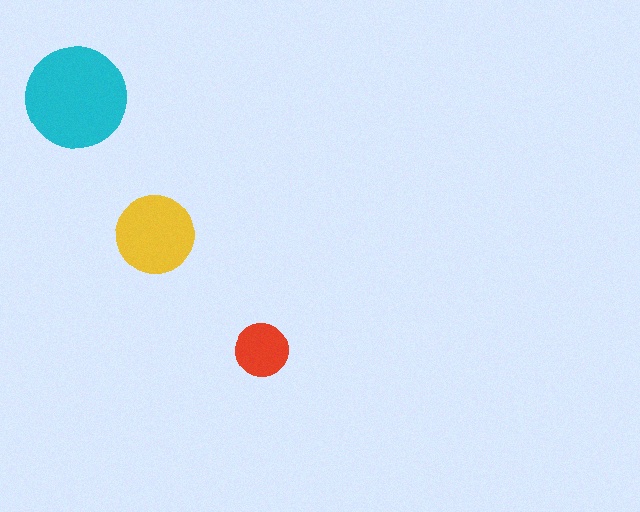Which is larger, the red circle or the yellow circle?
The yellow one.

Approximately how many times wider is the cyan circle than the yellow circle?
About 1.5 times wider.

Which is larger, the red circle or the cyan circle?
The cyan one.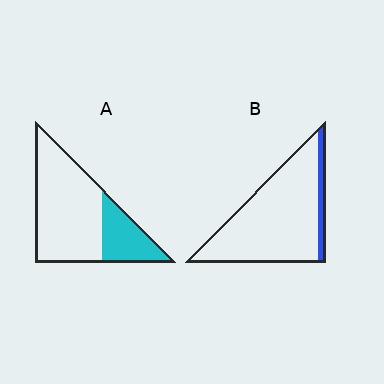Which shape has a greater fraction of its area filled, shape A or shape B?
Shape A.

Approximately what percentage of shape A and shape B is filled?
A is approximately 30% and B is approximately 10%.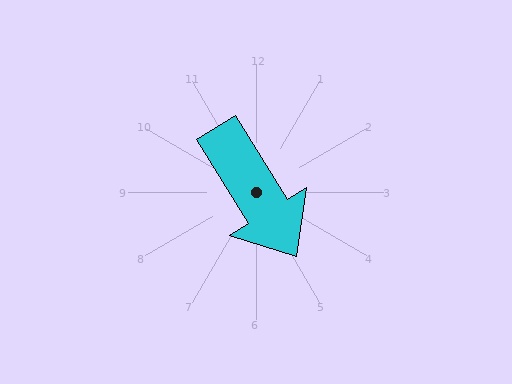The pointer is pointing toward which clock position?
Roughly 5 o'clock.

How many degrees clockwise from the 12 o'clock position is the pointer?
Approximately 148 degrees.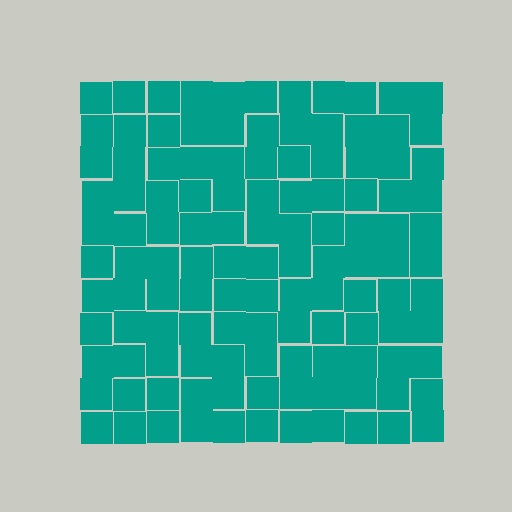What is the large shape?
The large shape is a square.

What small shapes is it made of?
It is made of small squares.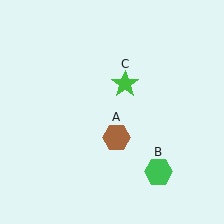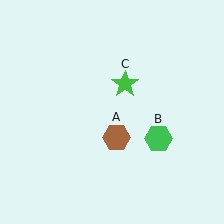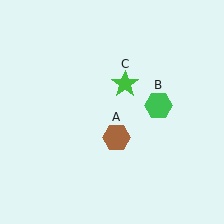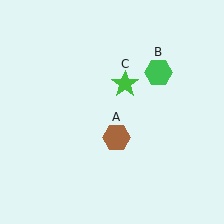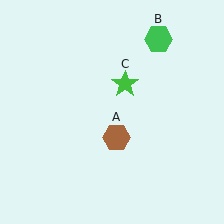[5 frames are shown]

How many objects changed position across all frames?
1 object changed position: green hexagon (object B).